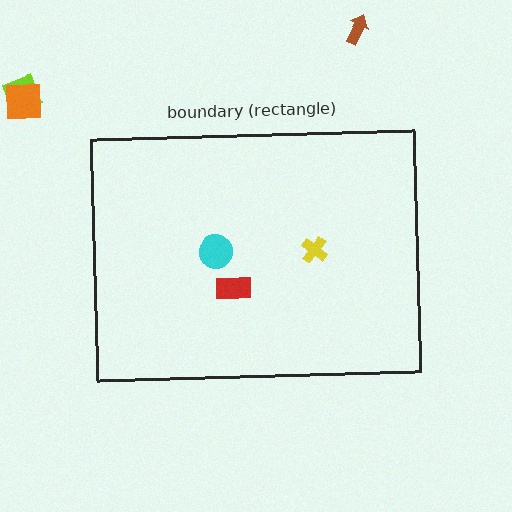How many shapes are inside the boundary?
3 inside, 3 outside.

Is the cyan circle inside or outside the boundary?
Inside.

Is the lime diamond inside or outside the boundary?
Outside.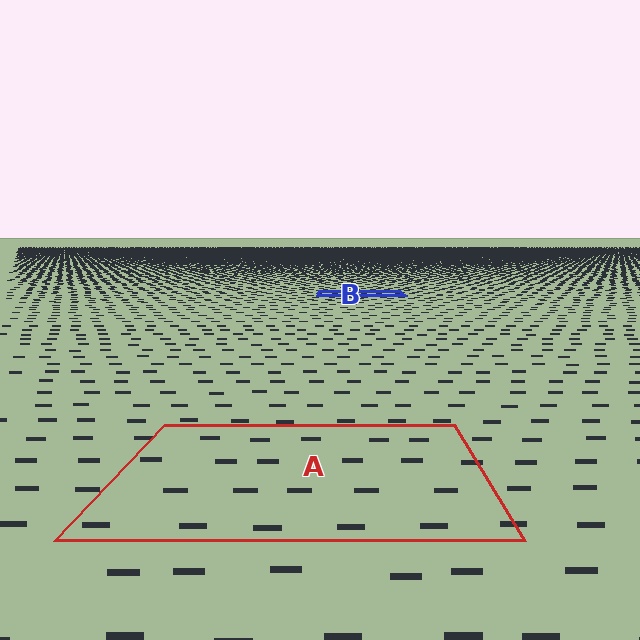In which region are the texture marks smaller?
The texture marks are smaller in region B, because it is farther away.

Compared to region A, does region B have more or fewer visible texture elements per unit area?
Region B has more texture elements per unit area — they are packed more densely because it is farther away.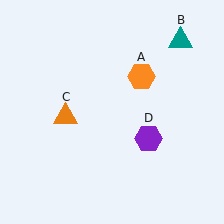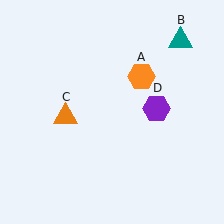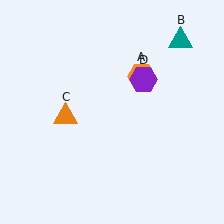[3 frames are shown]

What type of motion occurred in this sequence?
The purple hexagon (object D) rotated counterclockwise around the center of the scene.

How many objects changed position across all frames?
1 object changed position: purple hexagon (object D).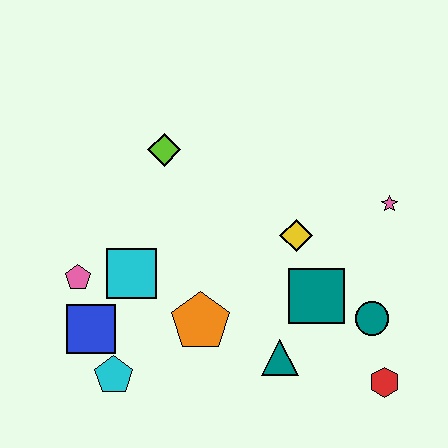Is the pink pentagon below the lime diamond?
Yes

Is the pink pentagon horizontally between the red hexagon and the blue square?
No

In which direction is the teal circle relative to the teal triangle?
The teal circle is to the right of the teal triangle.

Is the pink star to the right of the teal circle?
Yes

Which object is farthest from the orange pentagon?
The pink star is farthest from the orange pentagon.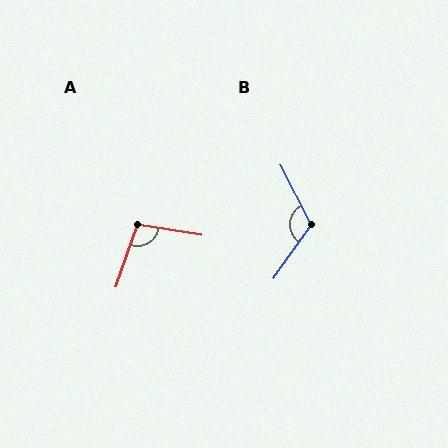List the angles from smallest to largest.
A (99°), B (119°).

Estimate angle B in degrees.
Approximately 119 degrees.